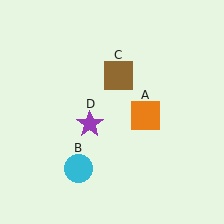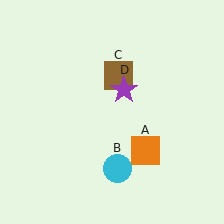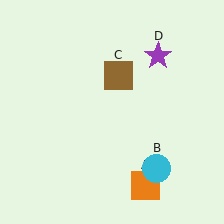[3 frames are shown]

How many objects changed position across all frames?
3 objects changed position: orange square (object A), cyan circle (object B), purple star (object D).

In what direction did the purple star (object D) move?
The purple star (object D) moved up and to the right.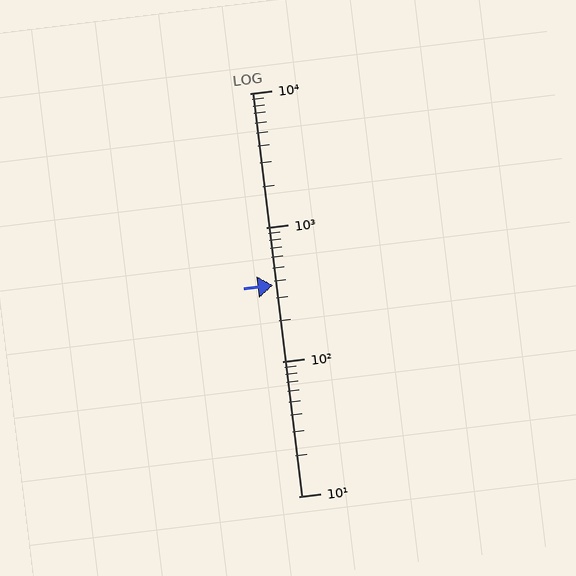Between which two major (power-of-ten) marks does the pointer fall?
The pointer is between 100 and 1000.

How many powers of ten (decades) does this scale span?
The scale spans 3 decades, from 10 to 10000.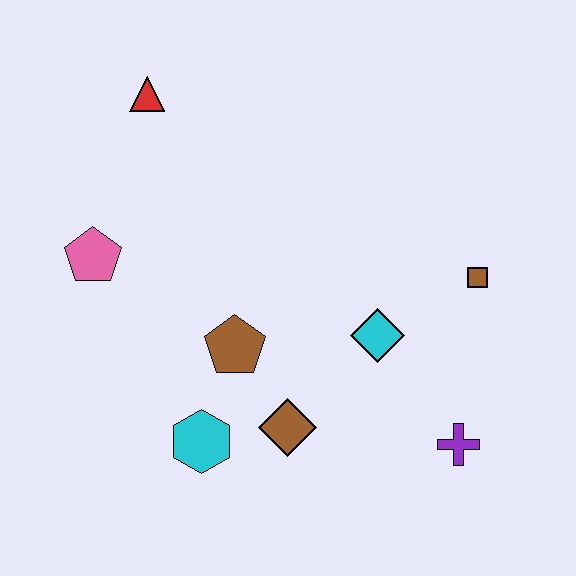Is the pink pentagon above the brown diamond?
Yes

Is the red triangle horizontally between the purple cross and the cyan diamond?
No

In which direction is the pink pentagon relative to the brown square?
The pink pentagon is to the left of the brown square.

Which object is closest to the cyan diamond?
The brown square is closest to the cyan diamond.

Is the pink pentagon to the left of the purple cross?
Yes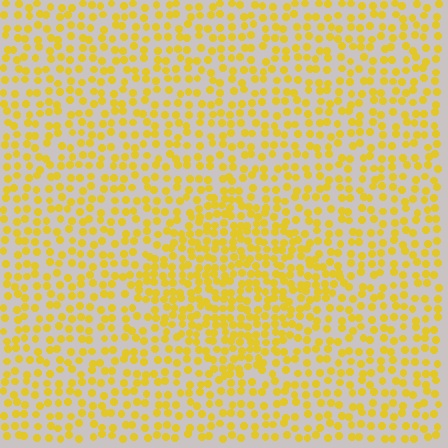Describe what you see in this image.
The image contains small yellow elements arranged at two different densities. A diamond-shaped region is visible where the elements are more densely packed than the surrounding area.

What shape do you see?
I see a diamond.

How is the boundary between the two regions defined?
The boundary is defined by a change in element density (approximately 1.6x ratio). All elements are the same color, size, and shape.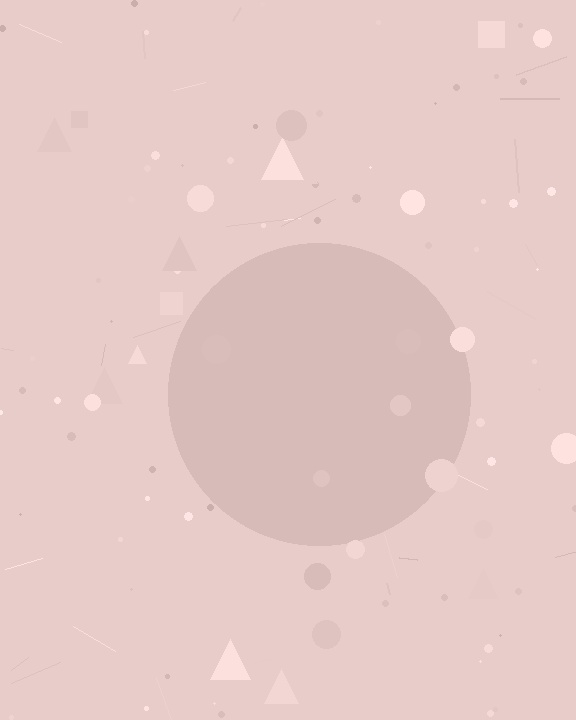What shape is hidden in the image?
A circle is hidden in the image.